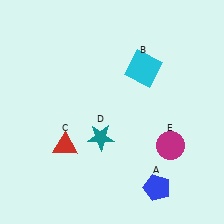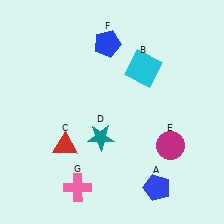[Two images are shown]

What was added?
A blue pentagon (F), a pink cross (G) were added in Image 2.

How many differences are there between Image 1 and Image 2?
There are 2 differences between the two images.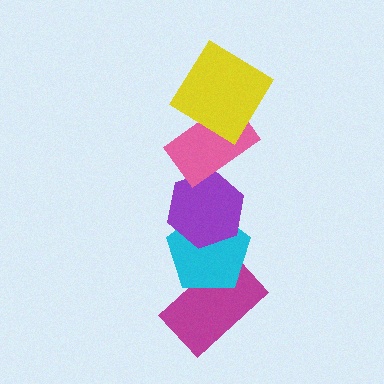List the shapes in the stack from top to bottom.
From top to bottom: the yellow diamond, the pink rectangle, the purple hexagon, the cyan pentagon, the magenta rectangle.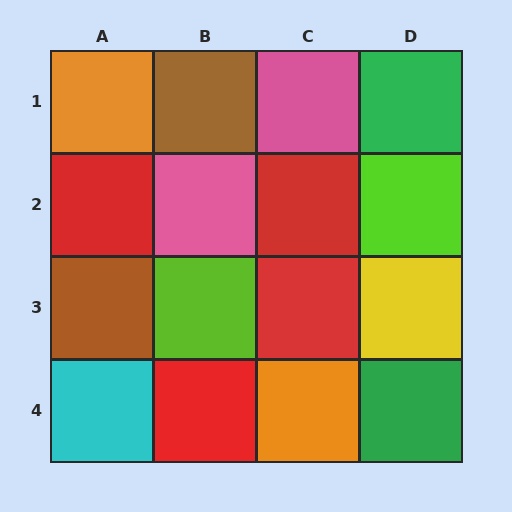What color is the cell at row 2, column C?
Red.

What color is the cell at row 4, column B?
Red.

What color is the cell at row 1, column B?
Brown.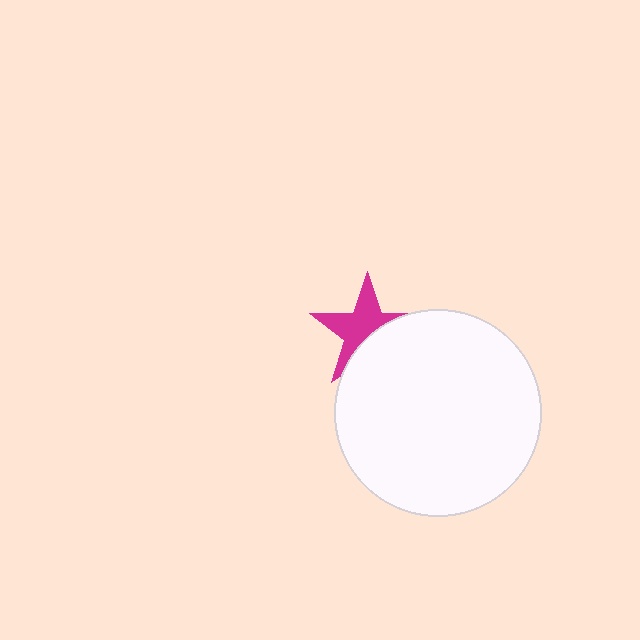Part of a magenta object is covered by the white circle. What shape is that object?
It is a star.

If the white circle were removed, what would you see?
You would see the complete magenta star.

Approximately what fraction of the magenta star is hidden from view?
Roughly 43% of the magenta star is hidden behind the white circle.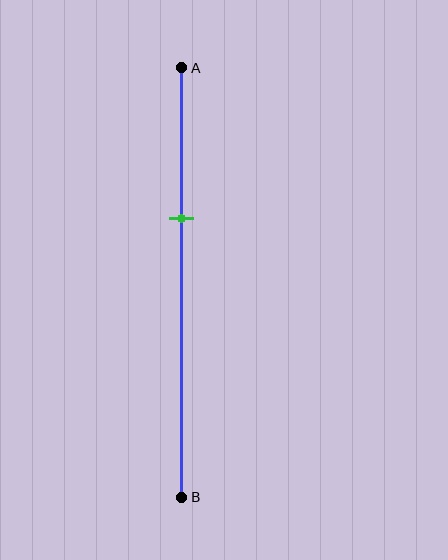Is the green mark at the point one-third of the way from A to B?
Yes, the mark is approximately at the one-third point.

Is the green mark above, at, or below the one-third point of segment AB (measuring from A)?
The green mark is approximately at the one-third point of segment AB.